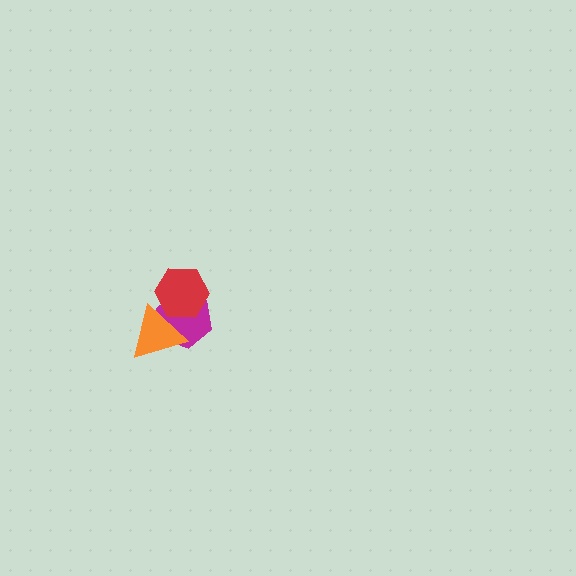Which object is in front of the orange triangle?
The red hexagon is in front of the orange triangle.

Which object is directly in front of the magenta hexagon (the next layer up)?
The orange triangle is directly in front of the magenta hexagon.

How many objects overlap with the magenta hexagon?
2 objects overlap with the magenta hexagon.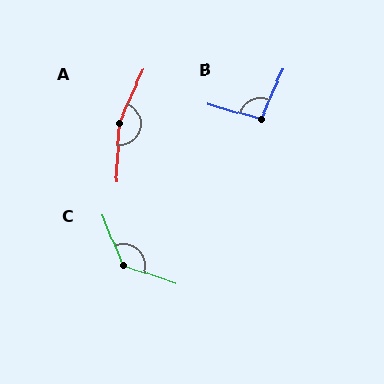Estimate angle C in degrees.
Approximately 130 degrees.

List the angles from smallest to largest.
B (98°), C (130°), A (159°).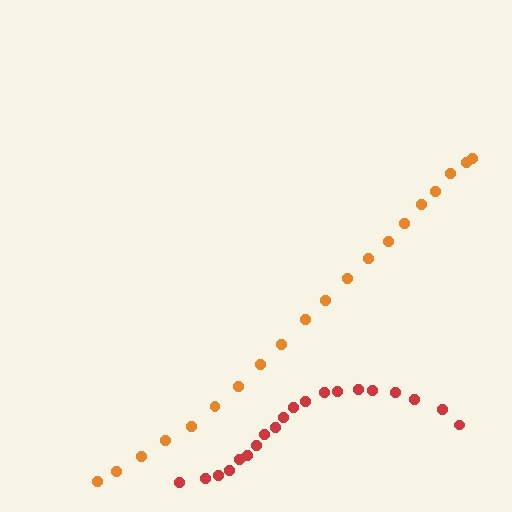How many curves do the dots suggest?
There are 2 distinct paths.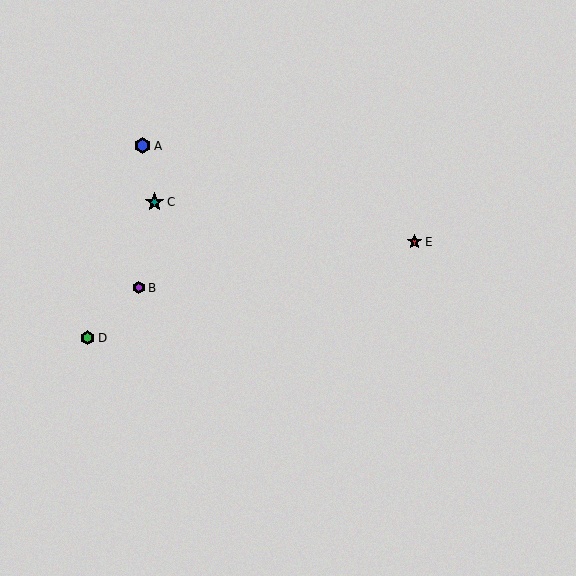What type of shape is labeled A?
Shape A is a blue hexagon.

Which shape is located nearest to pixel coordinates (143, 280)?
The purple hexagon (labeled B) at (139, 288) is nearest to that location.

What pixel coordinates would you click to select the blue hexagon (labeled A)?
Click at (142, 146) to select the blue hexagon A.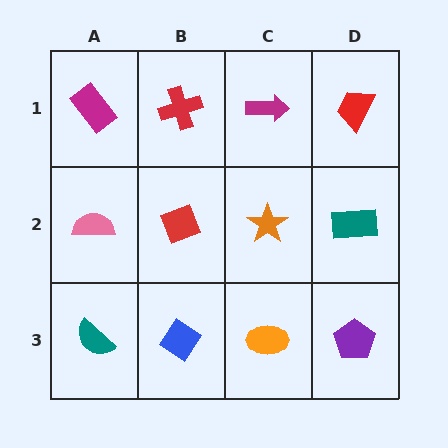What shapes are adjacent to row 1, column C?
An orange star (row 2, column C), a red cross (row 1, column B), a red trapezoid (row 1, column D).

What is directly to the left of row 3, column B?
A teal semicircle.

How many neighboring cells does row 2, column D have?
3.